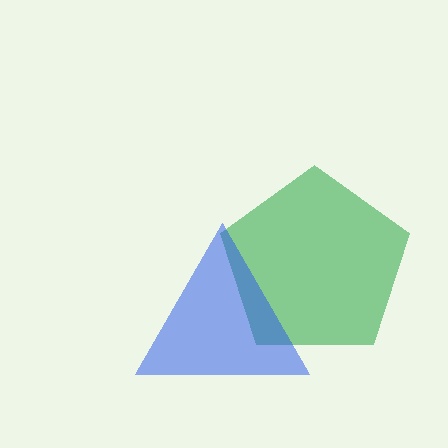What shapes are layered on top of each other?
The layered shapes are: a green pentagon, a blue triangle.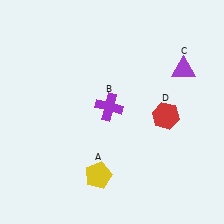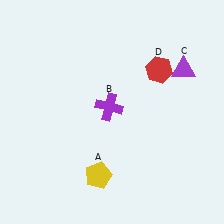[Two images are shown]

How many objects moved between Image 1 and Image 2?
1 object moved between the two images.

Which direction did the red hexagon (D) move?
The red hexagon (D) moved up.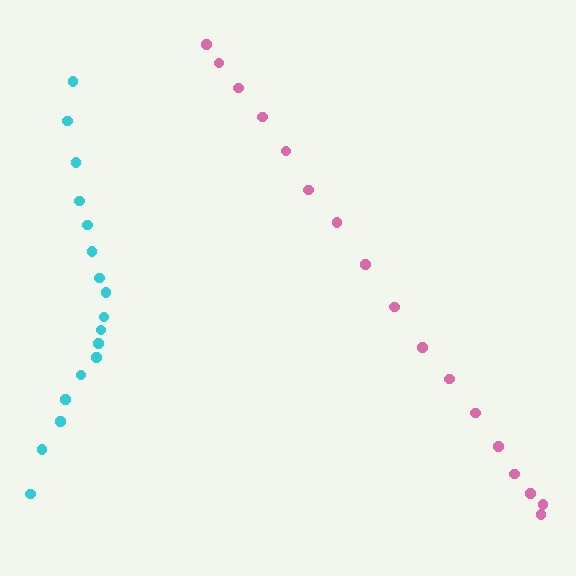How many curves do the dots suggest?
There are 2 distinct paths.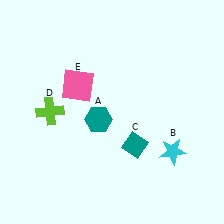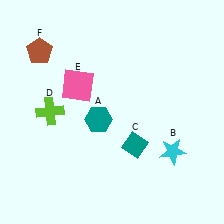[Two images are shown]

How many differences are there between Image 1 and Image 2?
There is 1 difference between the two images.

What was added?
A brown pentagon (F) was added in Image 2.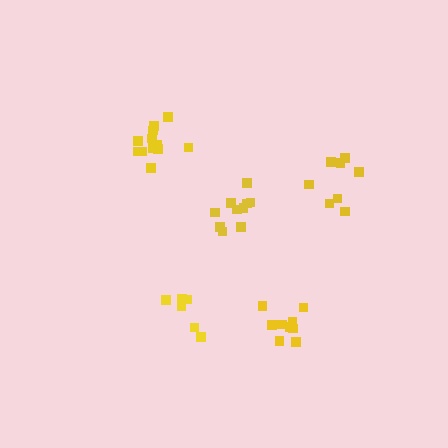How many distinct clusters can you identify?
There are 5 distinct clusters.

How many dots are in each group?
Group 1: 8 dots, Group 2: 10 dots, Group 3: 10 dots, Group 4: 12 dots, Group 5: 6 dots (46 total).